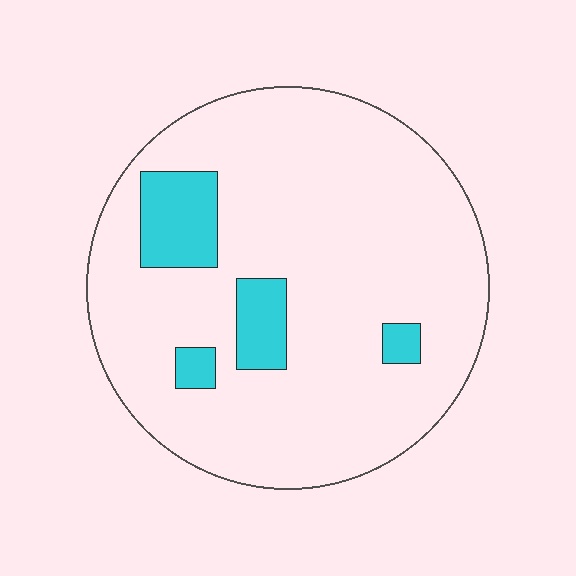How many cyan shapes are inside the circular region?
4.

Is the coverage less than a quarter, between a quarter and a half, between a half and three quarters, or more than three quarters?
Less than a quarter.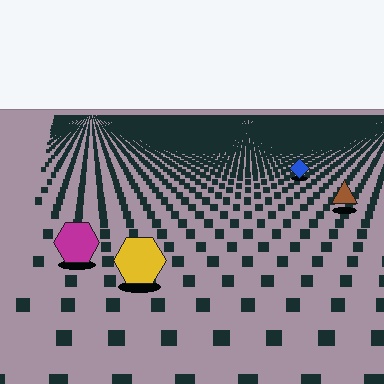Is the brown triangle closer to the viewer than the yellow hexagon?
No. The yellow hexagon is closer — you can tell from the texture gradient: the ground texture is coarser near it.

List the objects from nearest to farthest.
From nearest to farthest: the yellow hexagon, the magenta hexagon, the brown triangle, the blue diamond.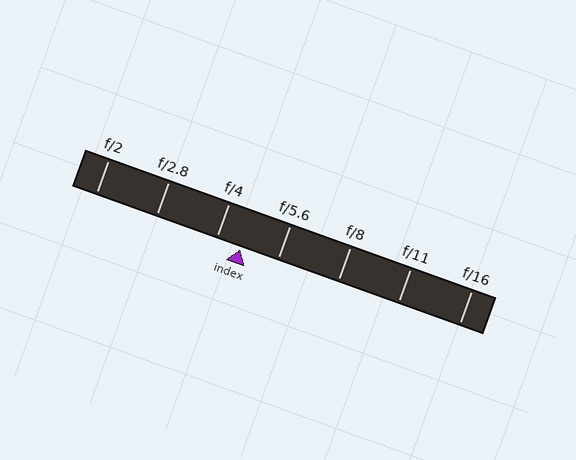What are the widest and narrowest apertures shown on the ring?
The widest aperture shown is f/2 and the narrowest is f/16.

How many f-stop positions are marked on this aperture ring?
There are 7 f-stop positions marked.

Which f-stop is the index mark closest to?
The index mark is closest to f/4.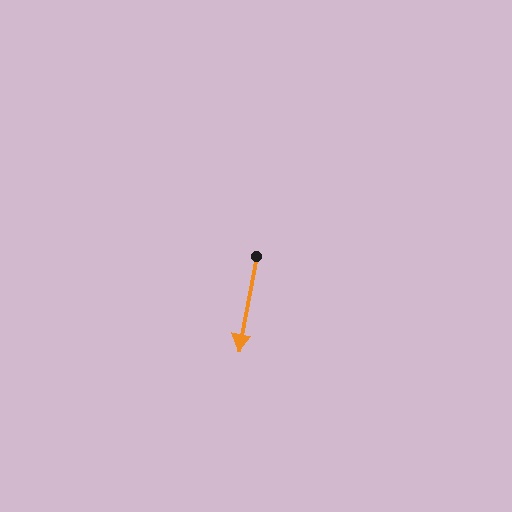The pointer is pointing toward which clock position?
Roughly 6 o'clock.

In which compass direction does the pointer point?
South.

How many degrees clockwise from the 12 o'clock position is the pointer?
Approximately 191 degrees.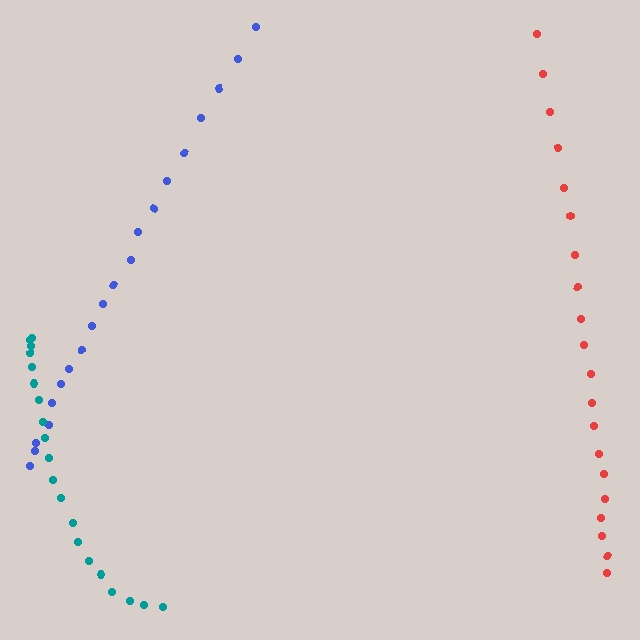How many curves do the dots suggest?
There are 3 distinct paths.